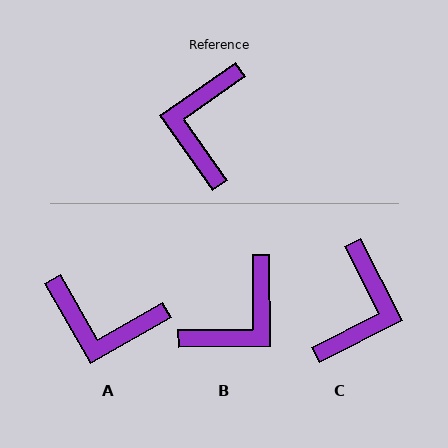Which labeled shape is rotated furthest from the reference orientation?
C, about 172 degrees away.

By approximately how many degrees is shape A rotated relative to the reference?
Approximately 85 degrees counter-clockwise.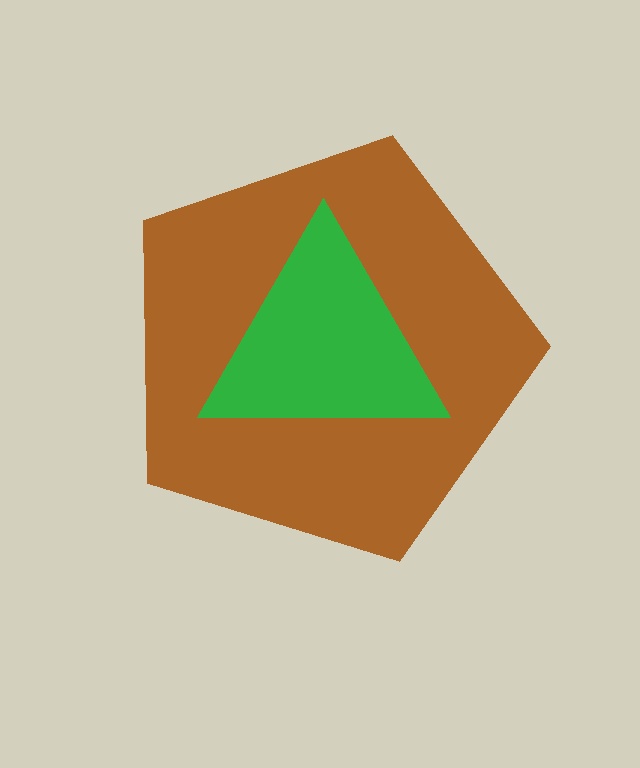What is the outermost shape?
The brown pentagon.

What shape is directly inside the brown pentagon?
The green triangle.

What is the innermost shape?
The green triangle.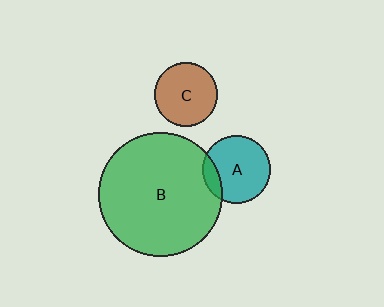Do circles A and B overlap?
Yes.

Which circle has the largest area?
Circle B (green).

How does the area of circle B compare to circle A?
Approximately 3.3 times.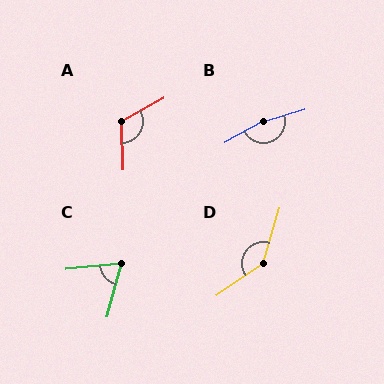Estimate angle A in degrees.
Approximately 117 degrees.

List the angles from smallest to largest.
C (69°), A (117°), D (141°), B (168°).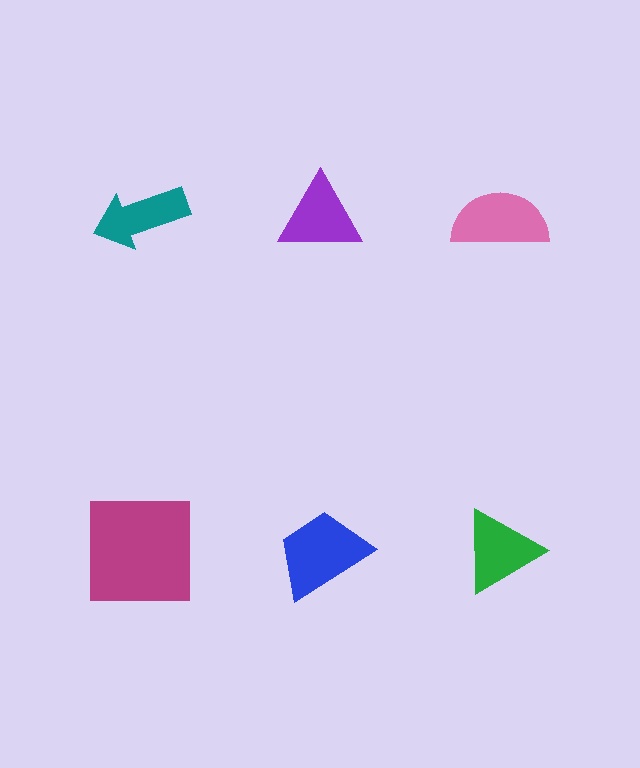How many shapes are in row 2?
3 shapes.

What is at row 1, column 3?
A pink semicircle.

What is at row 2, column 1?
A magenta square.